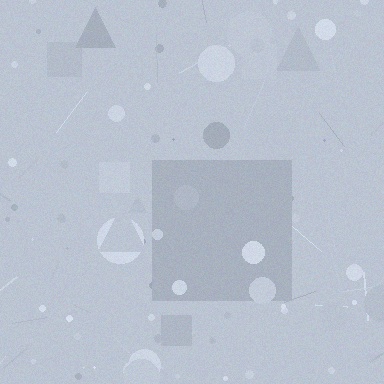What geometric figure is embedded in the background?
A square is embedded in the background.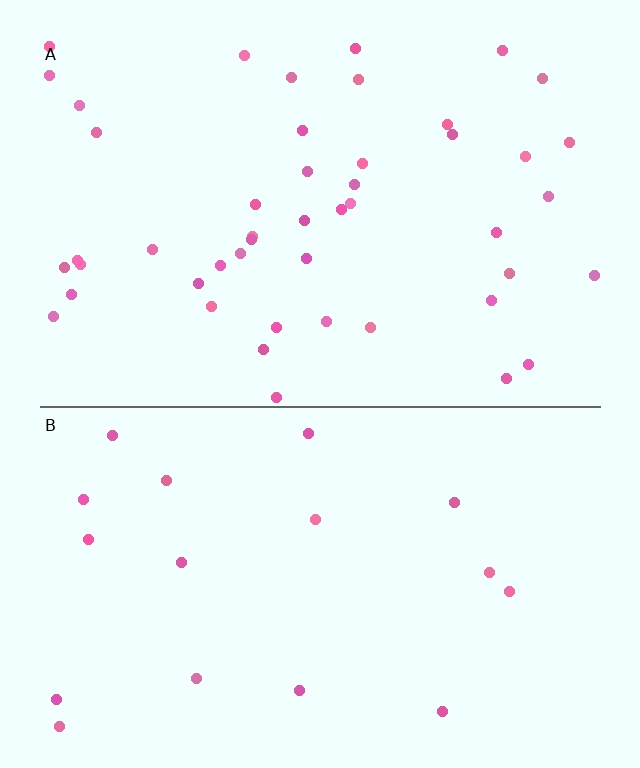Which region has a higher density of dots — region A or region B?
A (the top).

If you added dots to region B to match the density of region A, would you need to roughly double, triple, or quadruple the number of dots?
Approximately triple.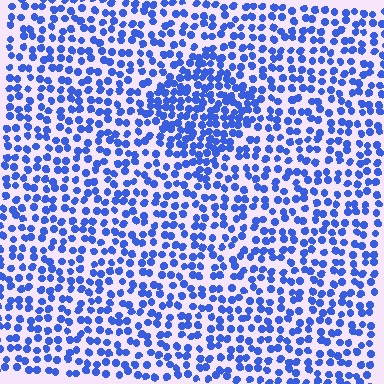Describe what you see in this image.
The image contains small blue elements arranged at two different densities. A diamond-shaped region is visible where the elements are more densely packed than the surrounding area.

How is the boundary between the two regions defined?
The boundary is defined by a change in element density (approximately 1.8x ratio). All elements are the same color, size, and shape.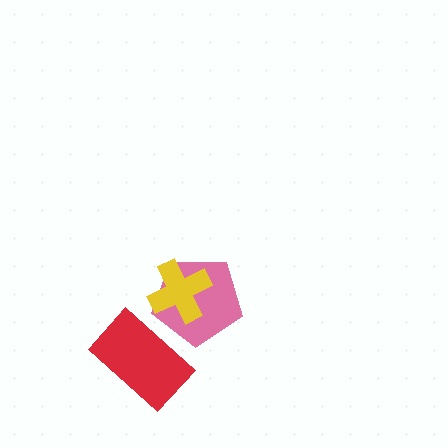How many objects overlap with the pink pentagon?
2 objects overlap with the pink pentagon.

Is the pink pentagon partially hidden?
Yes, it is partially covered by another shape.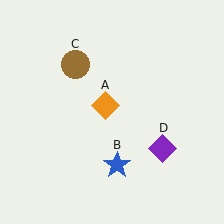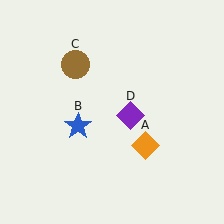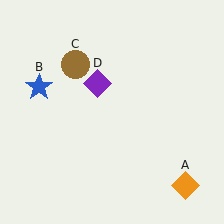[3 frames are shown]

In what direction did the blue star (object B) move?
The blue star (object B) moved up and to the left.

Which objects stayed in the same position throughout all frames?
Brown circle (object C) remained stationary.